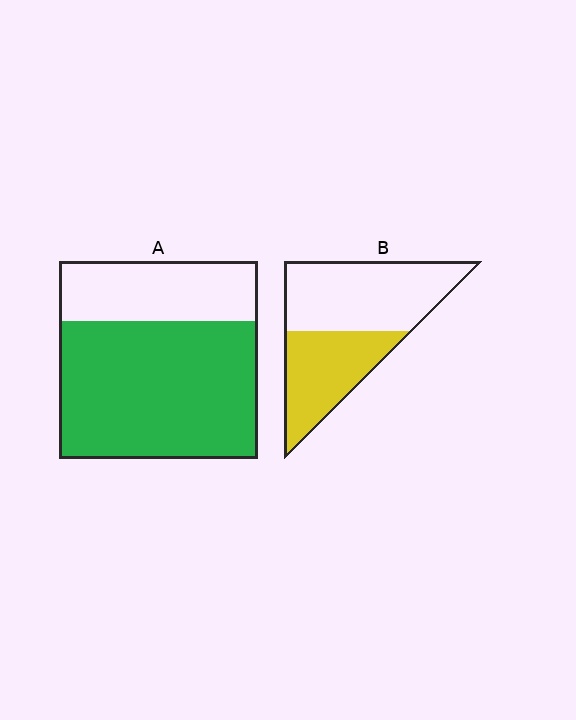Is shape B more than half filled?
No.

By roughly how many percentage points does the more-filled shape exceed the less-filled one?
By roughly 30 percentage points (A over B).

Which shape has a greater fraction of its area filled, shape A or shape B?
Shape A.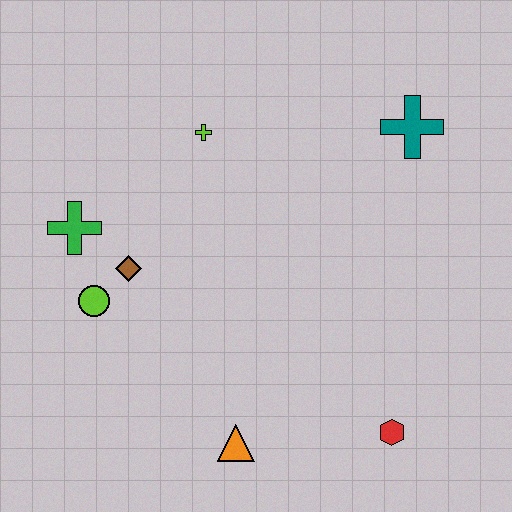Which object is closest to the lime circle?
The brown diamond is closest to the lime circle.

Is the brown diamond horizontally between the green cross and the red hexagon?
Yes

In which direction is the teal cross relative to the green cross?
The teal cross is to the right of the green cross.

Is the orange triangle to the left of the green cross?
No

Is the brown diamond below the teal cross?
Yes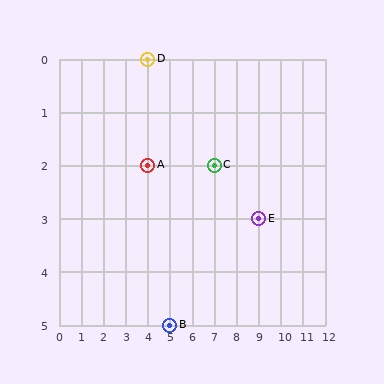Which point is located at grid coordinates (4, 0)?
Point D is at (4, 0).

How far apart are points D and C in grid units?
Points D and C are 3 columns and 2 rows apart (about 3.6 grid units diagonally).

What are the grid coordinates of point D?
Point D is at grid coordinates (4, 0).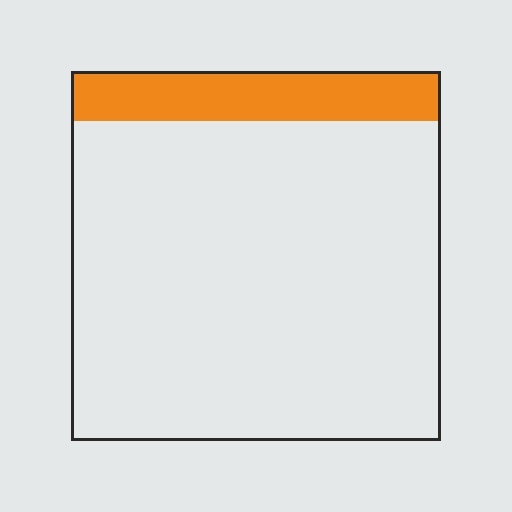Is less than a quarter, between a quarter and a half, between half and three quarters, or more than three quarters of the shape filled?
Less than a quarter.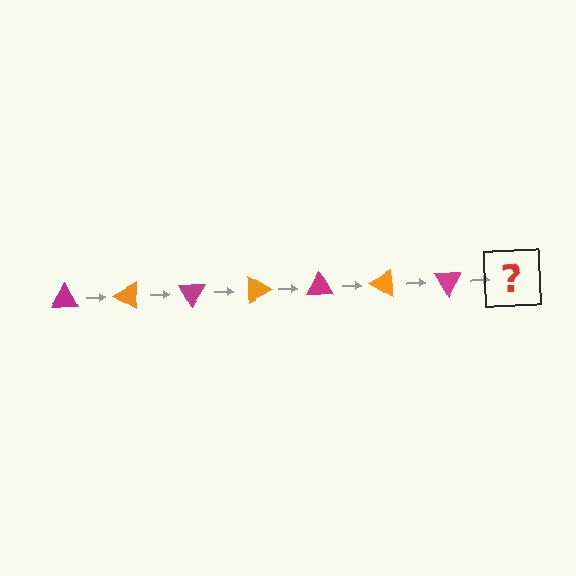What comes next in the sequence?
The next element should be an orange triangle, rotated 210 degrees from the start.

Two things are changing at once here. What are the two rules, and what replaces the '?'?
The two rules are that it rotates 30 degrees each step and the color cycles through magenta and orange. The '?' should be an orange triangle, rotated 210 degrees from the start.